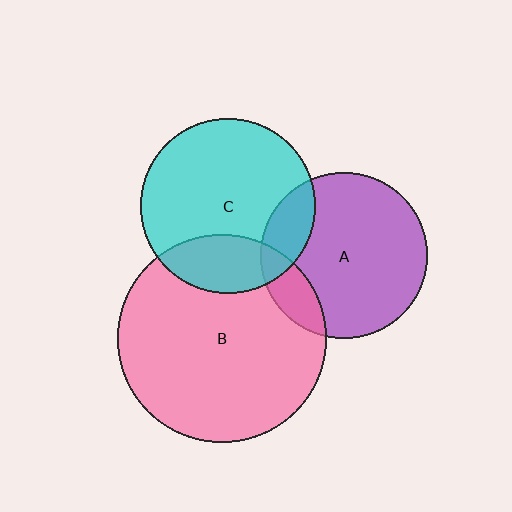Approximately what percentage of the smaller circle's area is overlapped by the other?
Approximately 15%.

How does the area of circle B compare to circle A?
Approximately 1.6 times.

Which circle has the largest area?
Circle B (pink).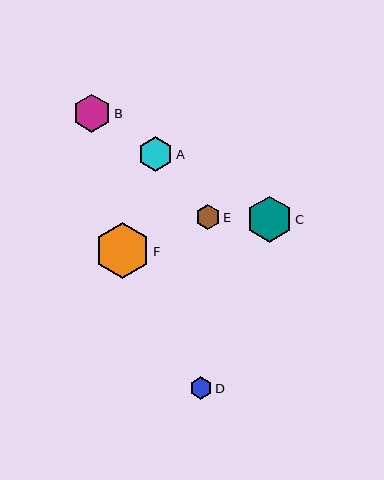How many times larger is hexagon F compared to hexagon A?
Hexagon F is approximately 1.6 times the size of hexagon A.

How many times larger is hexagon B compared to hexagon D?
Hexagon B is approximately 1.7 times the size of hexagon D.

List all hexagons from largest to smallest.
From largest to smallest: F, C, B, A, E, D.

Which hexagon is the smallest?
Hexagon D is the smallest with a size of approximately 23 pixels.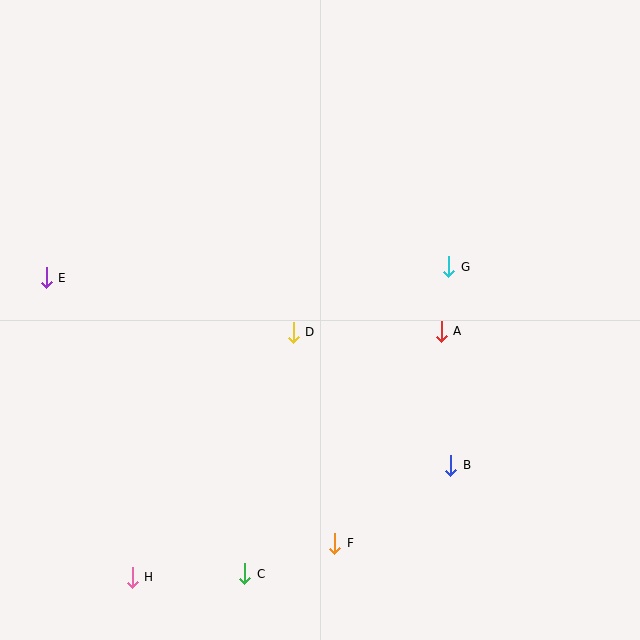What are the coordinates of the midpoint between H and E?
The midpoint between H and E is at (89, 428).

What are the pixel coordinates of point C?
Point C is at (245, 574).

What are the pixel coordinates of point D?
Point D is at (293, 332).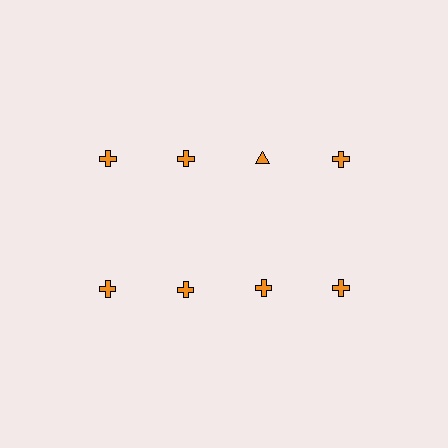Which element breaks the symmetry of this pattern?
The orange triangle in the top row, center column breaks the symmetry. All other shapes are orange crosses.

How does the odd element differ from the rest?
It has a different shape: triangle instead of cross.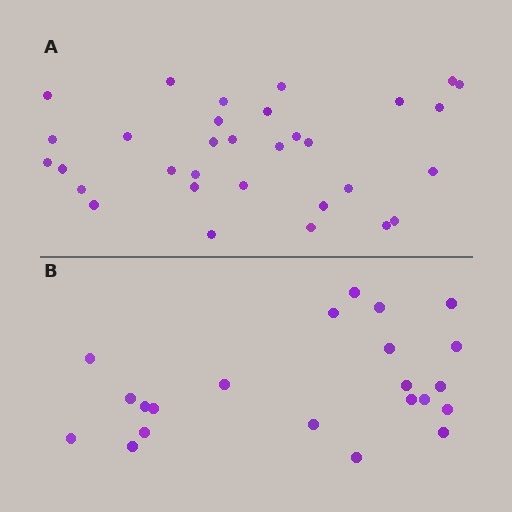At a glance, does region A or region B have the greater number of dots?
Region A (the top region) has more dots.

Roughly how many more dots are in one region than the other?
Region A has roughly 10 or so more dots than region B.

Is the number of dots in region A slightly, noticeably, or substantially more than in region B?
Region A has substantially more. The ratio is roughly 1.5 to 1.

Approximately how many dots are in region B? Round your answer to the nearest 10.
About 20 dots. (The exact count is 22, which rounds to 20.)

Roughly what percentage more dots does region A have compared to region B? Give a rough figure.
About 45% more.